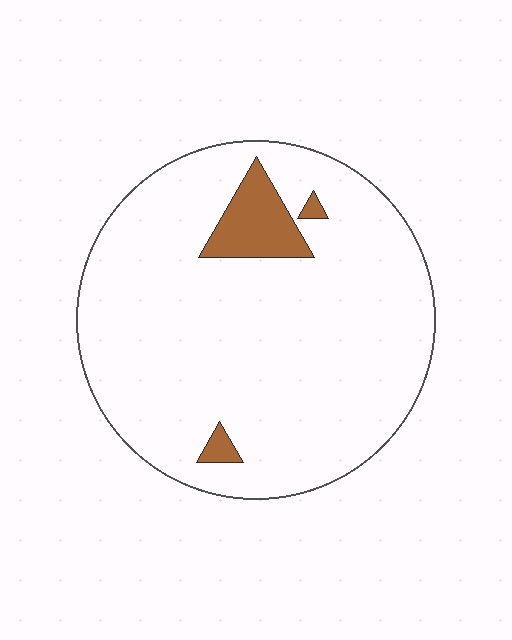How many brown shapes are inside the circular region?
3.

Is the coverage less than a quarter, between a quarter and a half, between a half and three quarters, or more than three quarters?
Less than a quarter.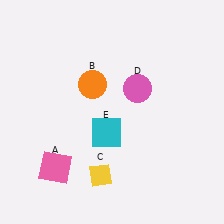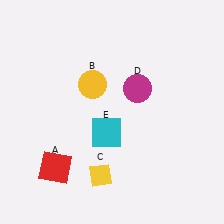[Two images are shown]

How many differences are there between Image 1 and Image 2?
There are 3 differences between the two images.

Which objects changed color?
A changed from pink to red. B changed from orange to yellow. D changed from pink to magenta.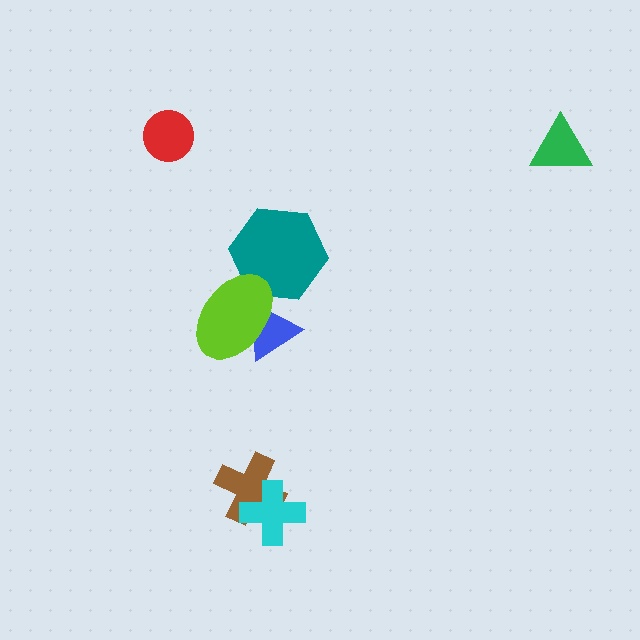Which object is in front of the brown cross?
The cyan cross is in front of the brown cross.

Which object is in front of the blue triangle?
The lime ellipse is in front of the blue triangle.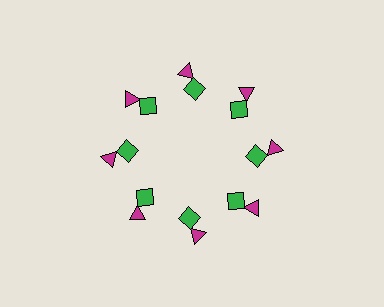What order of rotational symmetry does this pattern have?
This pattern has 8-fold rotational symmetry.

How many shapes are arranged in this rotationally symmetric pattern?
There are 16 shapes, arranged in 8 groups of 2.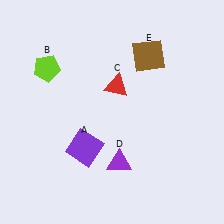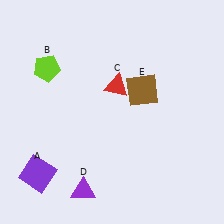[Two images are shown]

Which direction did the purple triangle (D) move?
The purple triangle (D) moved left.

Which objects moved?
The objects that moved are: the purple square (A), the purple triangle (D), the brown square (E).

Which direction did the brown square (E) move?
The brown square (E) moved down.